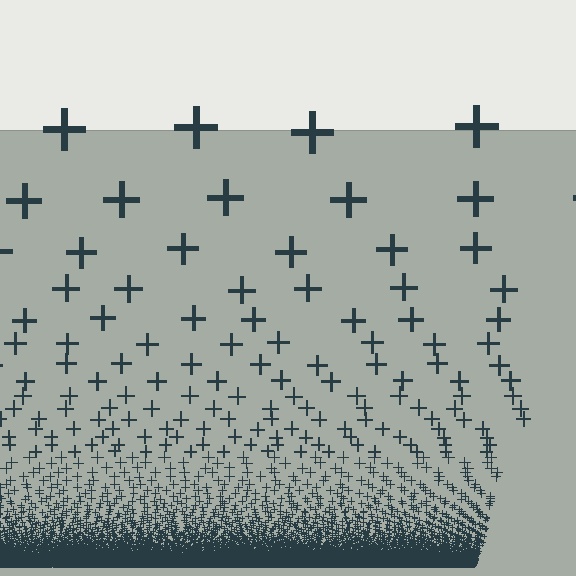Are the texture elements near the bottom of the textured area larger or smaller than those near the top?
Smaller. The gradient is inverted — elements near the bottom are smaller and denser.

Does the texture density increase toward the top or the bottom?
Density increases toward the bottom.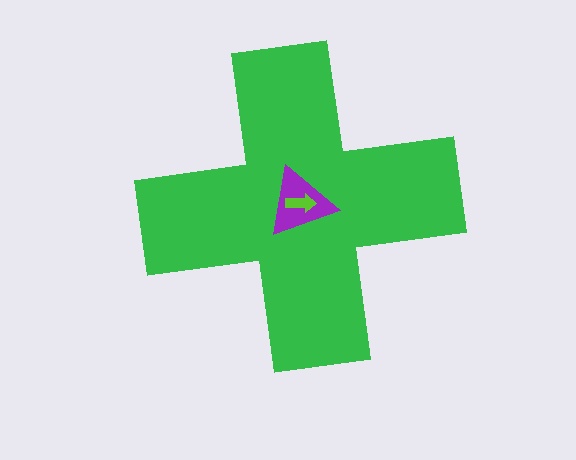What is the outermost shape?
The green cross.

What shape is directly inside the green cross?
The purple triangle.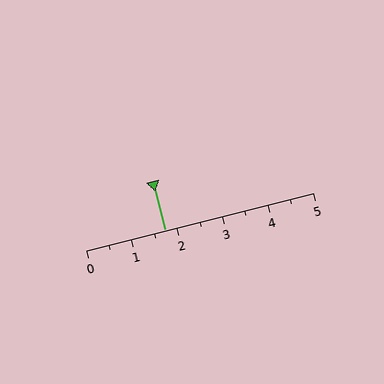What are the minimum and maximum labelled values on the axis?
The axis runs from 0 to 5.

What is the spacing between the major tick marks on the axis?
The major ticks are spaced 1 apart.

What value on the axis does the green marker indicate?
The marker indicates approximately 1.8.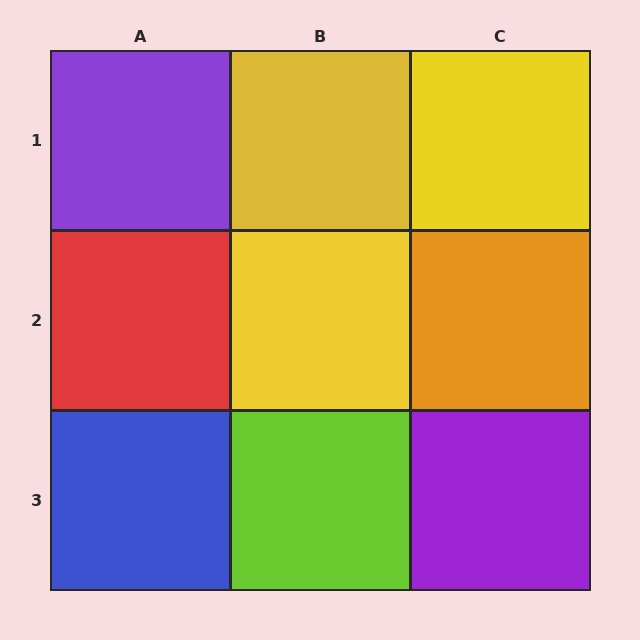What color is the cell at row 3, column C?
Purple.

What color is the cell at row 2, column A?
Red.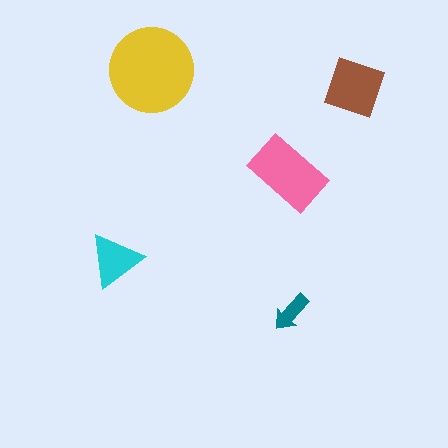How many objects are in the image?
There are 5 objects in the image.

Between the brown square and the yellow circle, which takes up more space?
The yellow circle.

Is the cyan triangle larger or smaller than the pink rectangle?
Smaller.